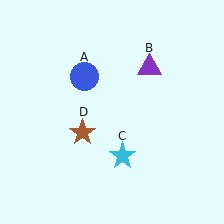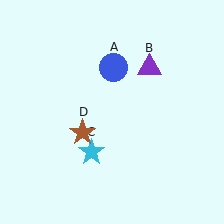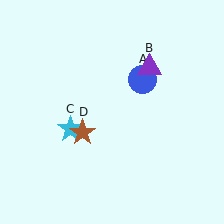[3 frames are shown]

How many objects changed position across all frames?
2 objects changed position: blue circle (object A), cyan star (object C).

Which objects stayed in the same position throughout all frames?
Purple triangle (object B) and brown star (object D) remained stationary.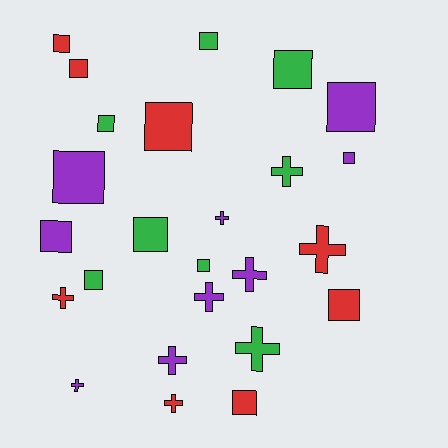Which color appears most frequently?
Purple, with 9 objects.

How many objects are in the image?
There are 25 objects.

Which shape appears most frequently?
Square, with 15 objects.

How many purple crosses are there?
There are 5 purple crosses.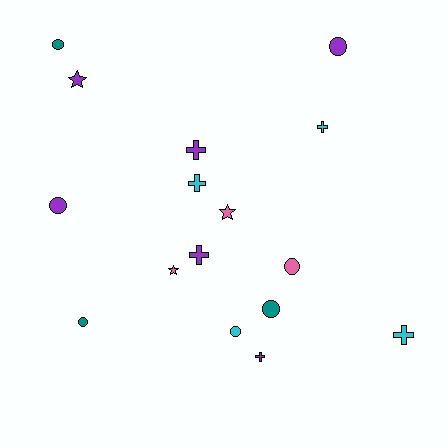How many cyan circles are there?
There is 1 cyan circle.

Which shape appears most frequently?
Circle, with 7 objects.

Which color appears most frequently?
Purple, with 6 objects.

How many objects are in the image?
There are 16 objects.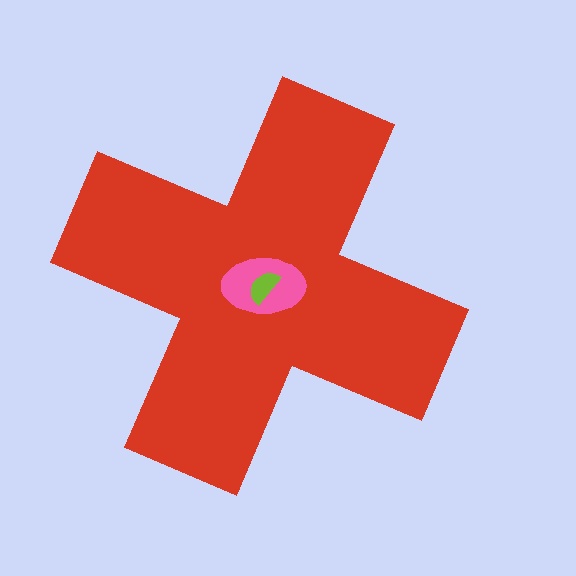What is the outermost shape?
The red cross.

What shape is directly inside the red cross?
The pink ellipse.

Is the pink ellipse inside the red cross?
Yes.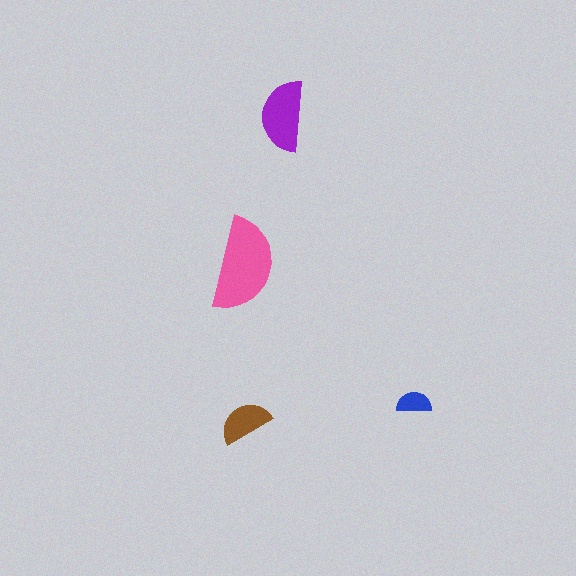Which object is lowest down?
The brown semicircle is bottommost.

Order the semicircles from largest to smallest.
the pink one, the purple one, the brown one, the blue one.